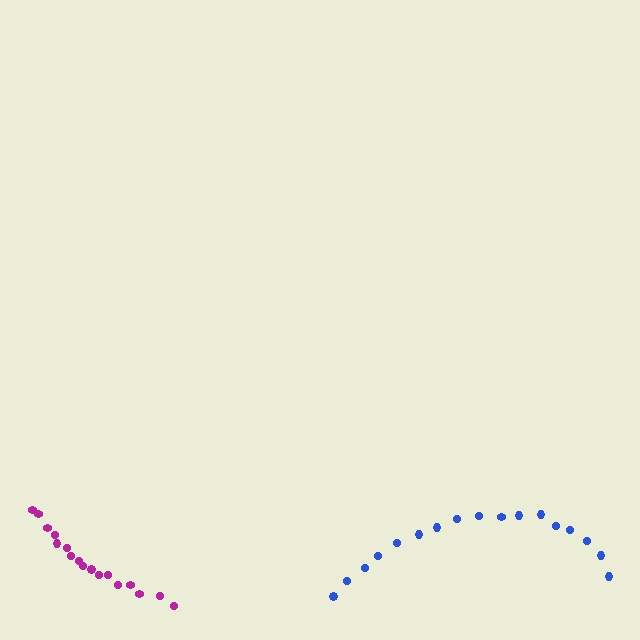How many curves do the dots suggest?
There are 2 distinct paths.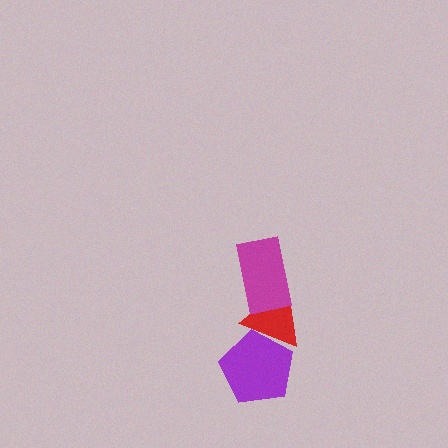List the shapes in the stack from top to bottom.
From top to bottom: the magenta rectangle, the red triangle, the purple pentagon.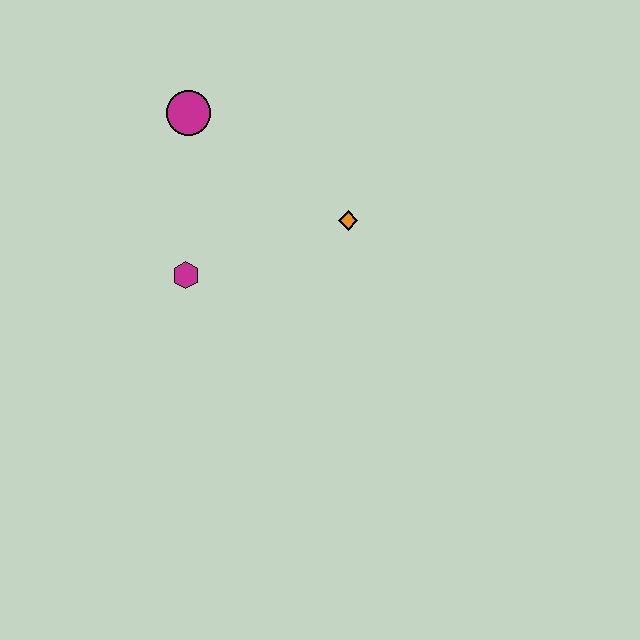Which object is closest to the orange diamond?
The magenta hexagon is closest to the orange diamond.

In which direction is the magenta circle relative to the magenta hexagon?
The magenta circle is above the magenta hexagon.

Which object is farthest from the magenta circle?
The orange diamond is farthest from the magenta circle.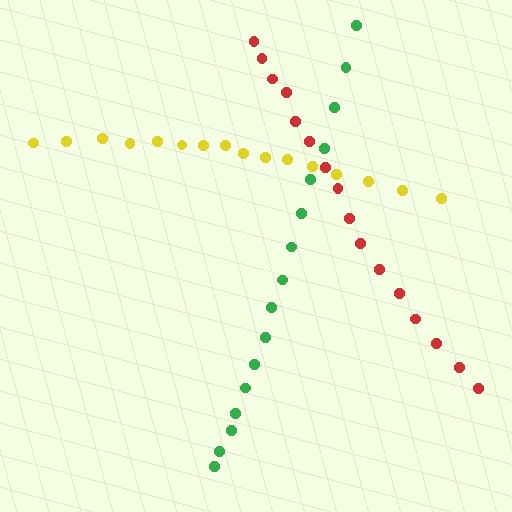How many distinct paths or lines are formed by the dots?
There are 3 distinct paths.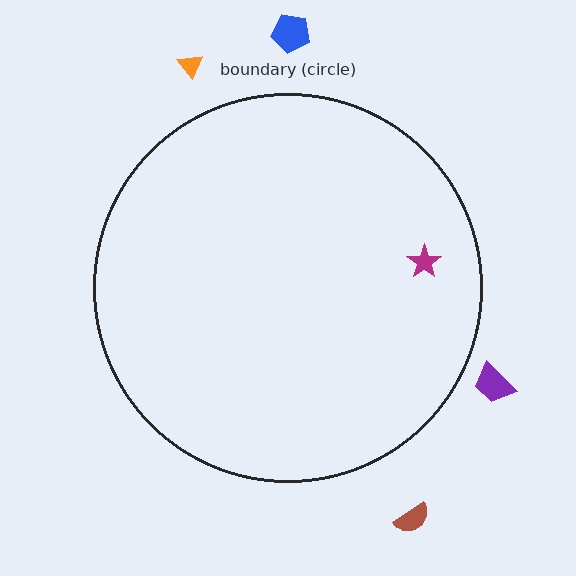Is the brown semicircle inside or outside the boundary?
Outside.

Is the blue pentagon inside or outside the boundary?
Outside.